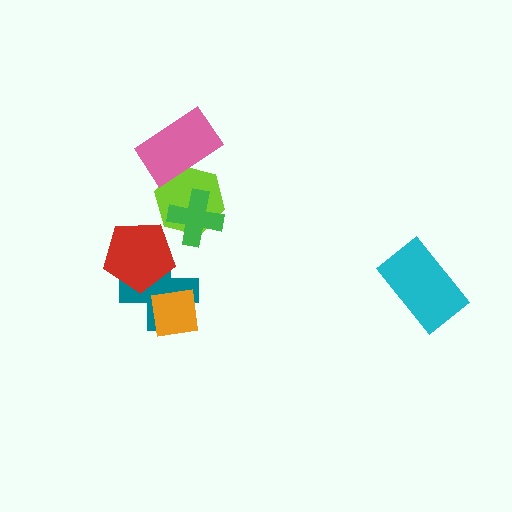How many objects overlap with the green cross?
1 object overlaps with the green cross.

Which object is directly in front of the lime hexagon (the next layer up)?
The green cross is directly in front of the lime hexagon.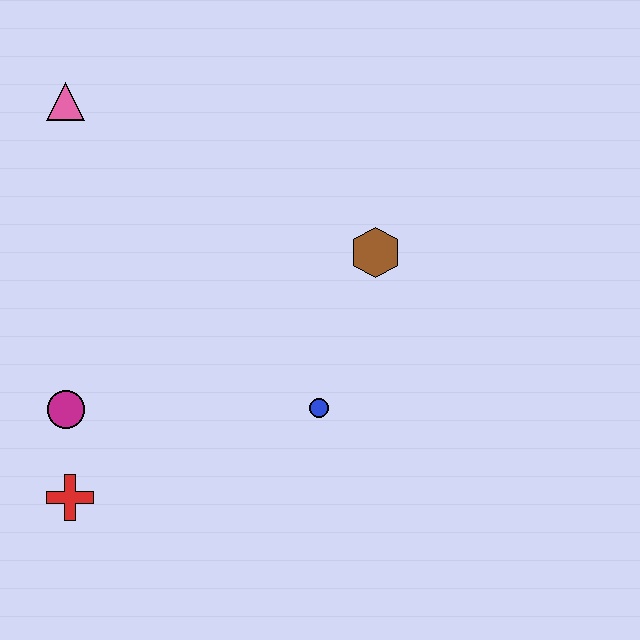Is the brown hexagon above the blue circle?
Yes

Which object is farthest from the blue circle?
The pink triangle is farthest from the blue circle.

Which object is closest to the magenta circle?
The red cross is closest to the magenta circle.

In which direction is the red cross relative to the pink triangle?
The red cross is below the pink triangle.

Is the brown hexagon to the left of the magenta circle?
No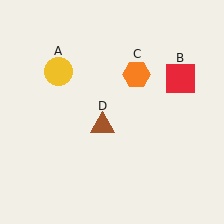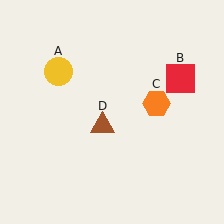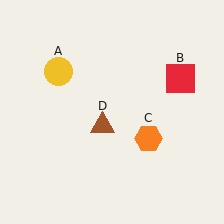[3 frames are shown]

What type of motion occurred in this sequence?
The orange hexagon (object C) rotated clockwise around the center of the scene.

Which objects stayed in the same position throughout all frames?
Yellow circle (object A) and red square (object B) and brown triangle (object D) remained stationary.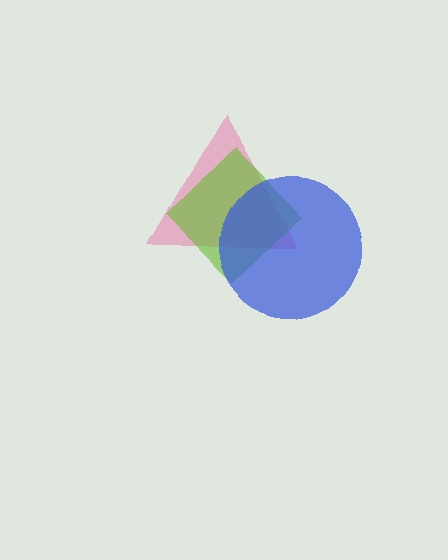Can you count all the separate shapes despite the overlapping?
Yes, there are 3 separate shapes.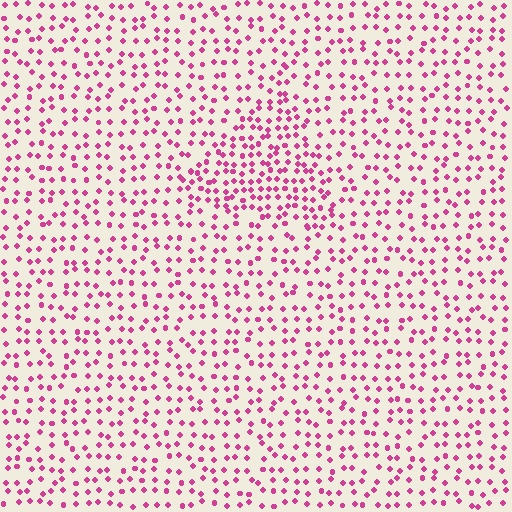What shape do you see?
I see a triangle.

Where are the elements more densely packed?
The elements are more densely packed inside the triangle boundary.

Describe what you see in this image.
The image contains small magenta elements arranged at two different densities. A triangle-shaped region is visible where the elements are more densely packed than the surrounding area.